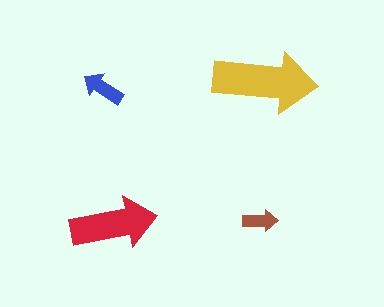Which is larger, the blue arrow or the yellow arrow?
The yellow one.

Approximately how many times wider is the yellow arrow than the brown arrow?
About 3 times wider.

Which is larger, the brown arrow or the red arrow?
The red one.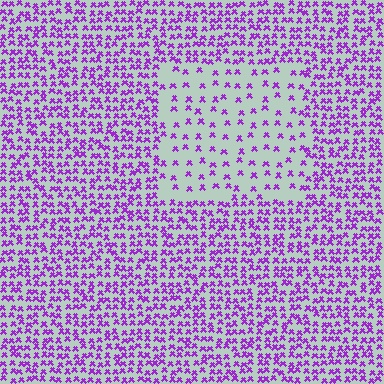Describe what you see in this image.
The image contains small purple elements arranged at two different densities. A rectangle-shaped region is visible where the elements are less densely packed than the surrounding area.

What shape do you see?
I see a rectangle.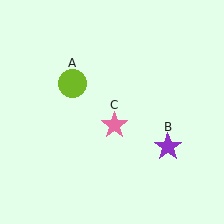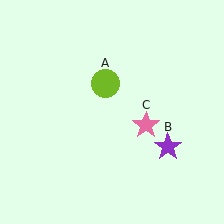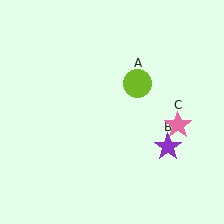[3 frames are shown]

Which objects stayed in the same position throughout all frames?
Purple star (object B) remained stationary.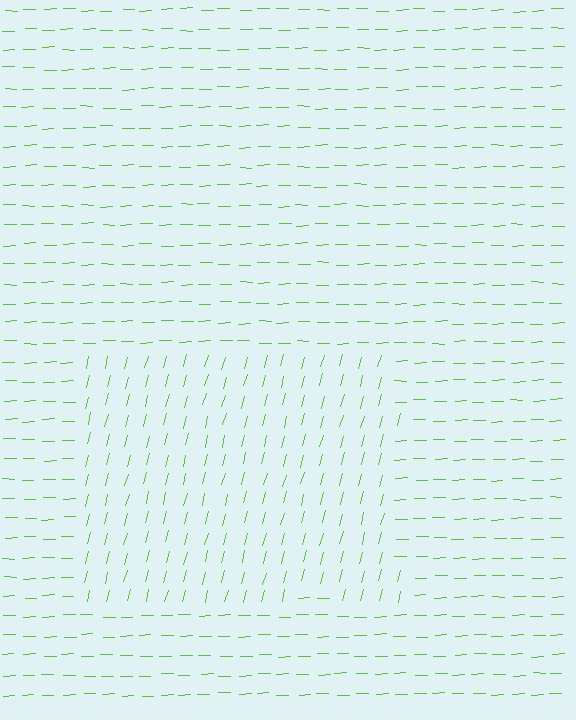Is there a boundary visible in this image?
Yes, there is a texture boundary formed by a change in line orientation.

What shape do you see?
I see a rectangle.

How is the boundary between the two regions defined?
The boundary is defined purely by a change in line orientation (approximately 74 degrees difference). All lines are the same color and thickness.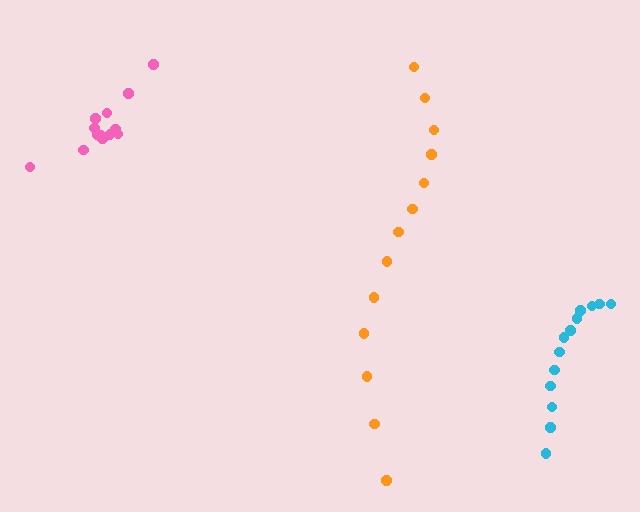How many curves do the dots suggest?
There are 3 distinct paths.